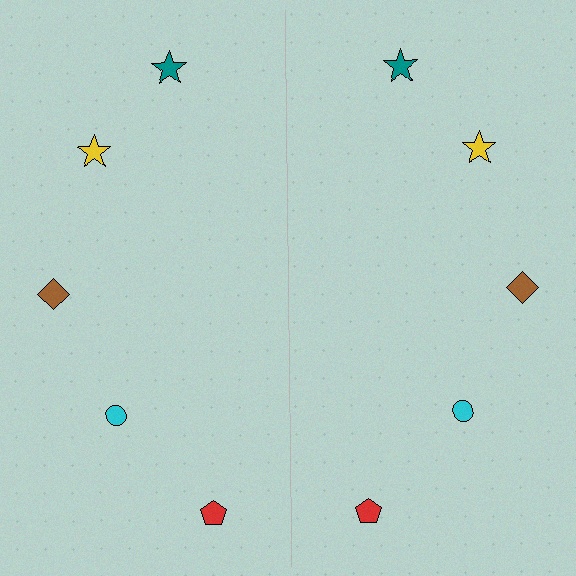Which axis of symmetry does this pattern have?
The pattern has a vertical axis of symmetry running through the center of the image.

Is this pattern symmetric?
Yes, this pattern has bilateral (reflection) symmetry.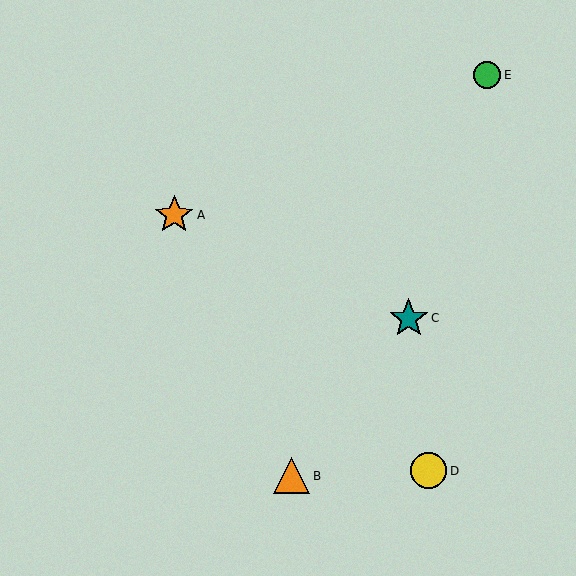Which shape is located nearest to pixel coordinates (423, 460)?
The yellow circle (labeled D) at (429, 471) is nearest to that location.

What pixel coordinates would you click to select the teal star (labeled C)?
Click at (409, 318) to select the teal star C.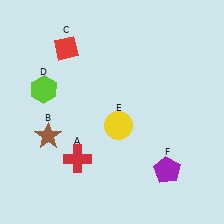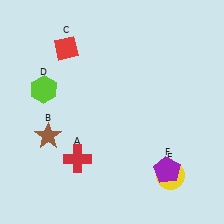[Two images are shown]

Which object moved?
The yellow circle (E) moved right.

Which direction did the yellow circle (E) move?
The yellow circle (E) moved right.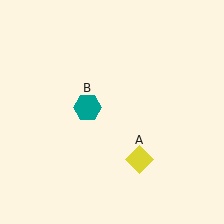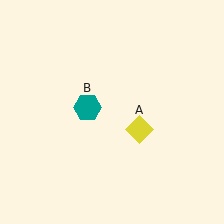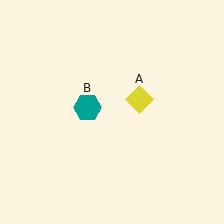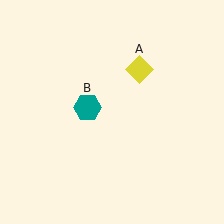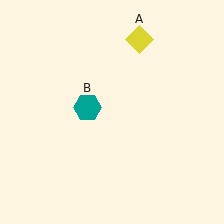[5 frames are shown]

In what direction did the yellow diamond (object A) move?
The yellow diamond (object A) moved up.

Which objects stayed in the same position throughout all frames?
Teal hexagon (object B) remained stationary.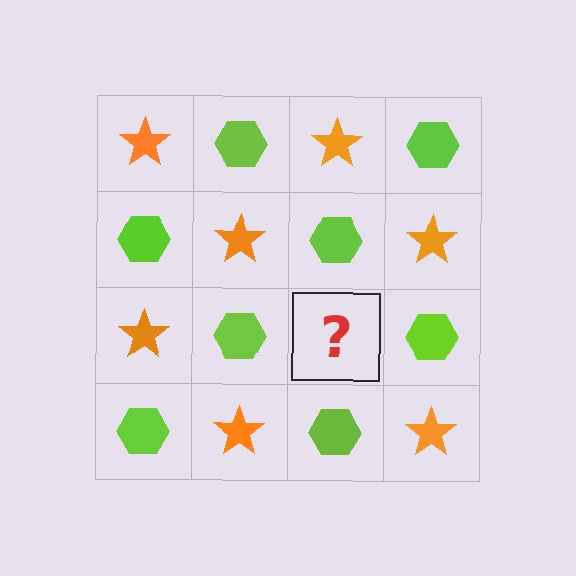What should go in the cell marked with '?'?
The missing cell should contain an orange star.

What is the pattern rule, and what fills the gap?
The rule is that it alternates orange star and lime hexagon in a checkerboard pattern. The gap should be filled with an orange star.